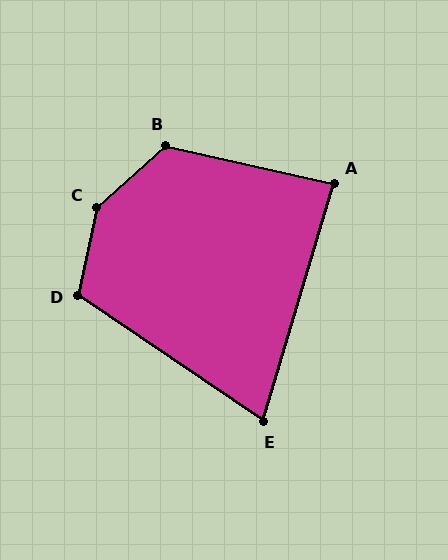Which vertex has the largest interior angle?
C, at approximately 144 degrees.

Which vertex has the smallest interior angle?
E, at approximately 72 degrees.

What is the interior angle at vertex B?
Approximately 125 degrees (obtuse).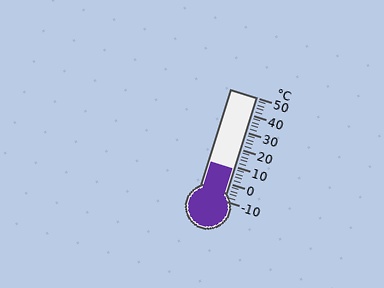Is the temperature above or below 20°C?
The temperature is below 20°C.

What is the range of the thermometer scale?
The thermometer scale ranges from -10°C to 50°C.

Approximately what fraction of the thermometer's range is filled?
The thermometer is filled to approximately 30% of its range.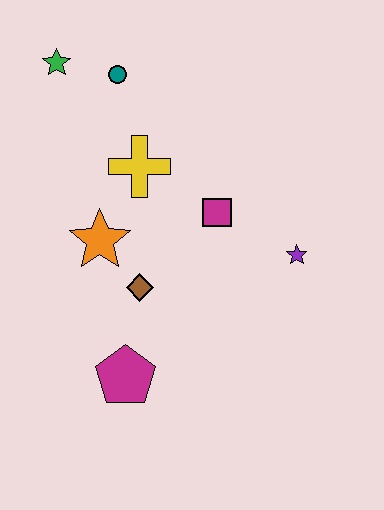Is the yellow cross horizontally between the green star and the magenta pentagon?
No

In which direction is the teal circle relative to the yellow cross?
The teal circle is above the yellow cross.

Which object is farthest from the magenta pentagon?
The green star is farthest from the magenta pentagon.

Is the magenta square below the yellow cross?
Yes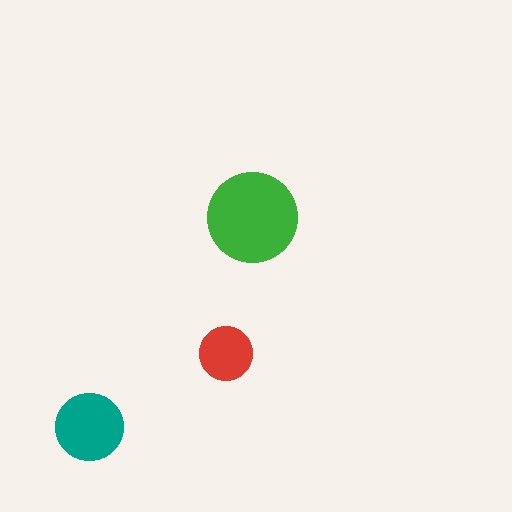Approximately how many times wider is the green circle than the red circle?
About 1.5 times wider.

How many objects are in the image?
There are 3 objects in the image.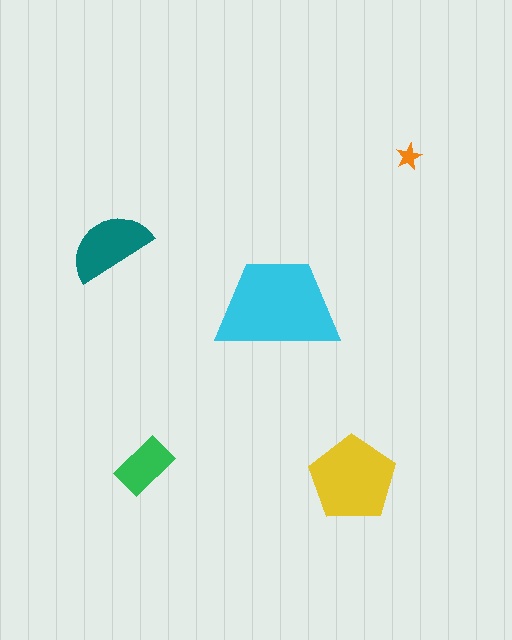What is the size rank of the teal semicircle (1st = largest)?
3rd.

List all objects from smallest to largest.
The orange star, the green rectangle, the teal semicircle, the yellow pentagon, the cyan trapezoid.